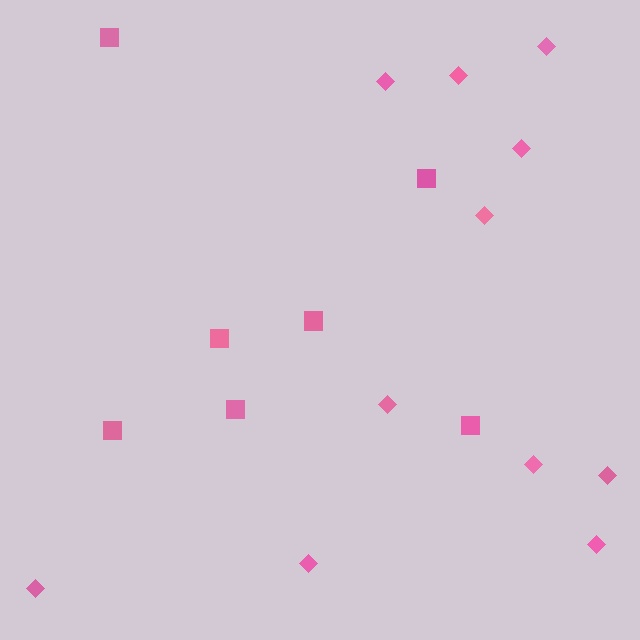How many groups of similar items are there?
There are 2 groups: one group of squares (7) and one group of diamonds (11).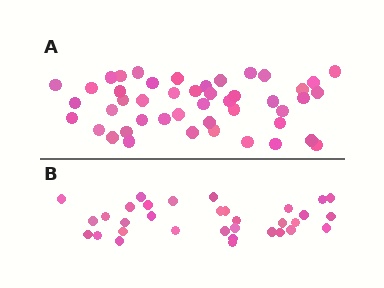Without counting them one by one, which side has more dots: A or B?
Region A (the top region) has more dots.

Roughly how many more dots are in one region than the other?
Region A has approximately 15 more dots than region B.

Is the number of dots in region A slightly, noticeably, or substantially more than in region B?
Region A has noticeably more, but not dramatically so. The ratio is roughly 1.4 to 1.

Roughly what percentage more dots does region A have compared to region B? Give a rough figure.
About 40% more.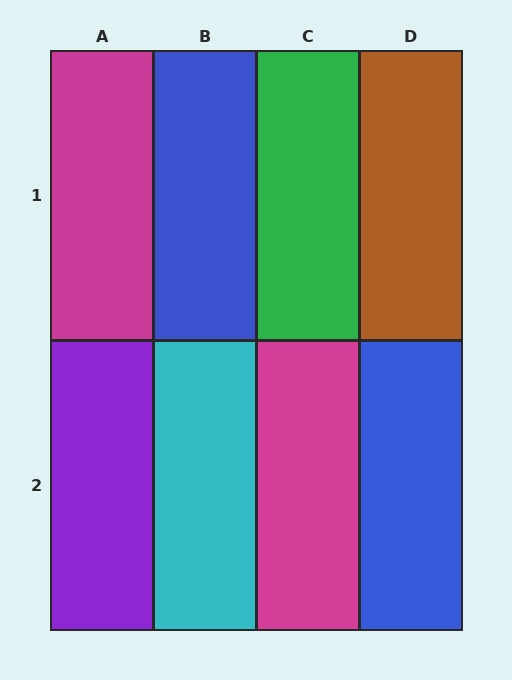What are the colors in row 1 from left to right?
Magenta, blue, green, brown.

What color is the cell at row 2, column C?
Magenta.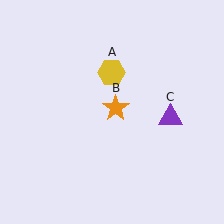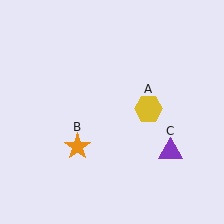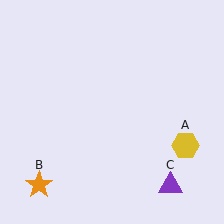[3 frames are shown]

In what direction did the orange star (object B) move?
The orange star (object B) moved down and to the left.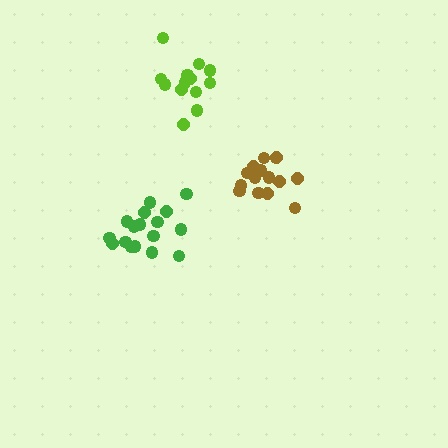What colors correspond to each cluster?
The clusters are colored: green, brown, lime.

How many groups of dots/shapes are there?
There are 3 groups.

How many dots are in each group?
Group 1: 17 dots, Group 2: 15 dots, Group 3: 13 dots (45 total).